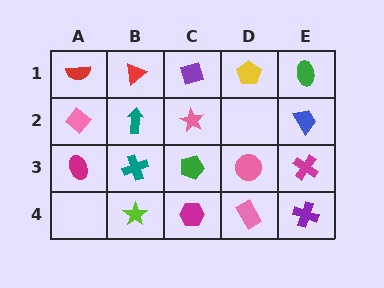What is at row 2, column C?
A pink star.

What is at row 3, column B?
A teal cross.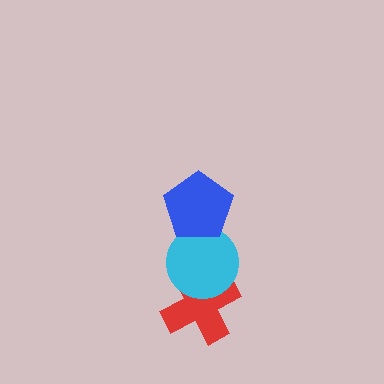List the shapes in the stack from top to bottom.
From top to bottom: the blue pentagon, the cyan circle, the red cross.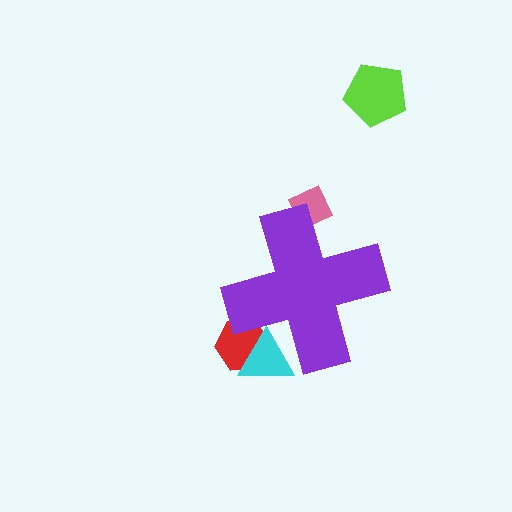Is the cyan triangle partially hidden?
Yes, the cyan triangle is partially hidden behind the purple cross.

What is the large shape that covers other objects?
A purple cross.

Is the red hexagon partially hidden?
Yes, the red hexagon is partially hidden behind the purple cross.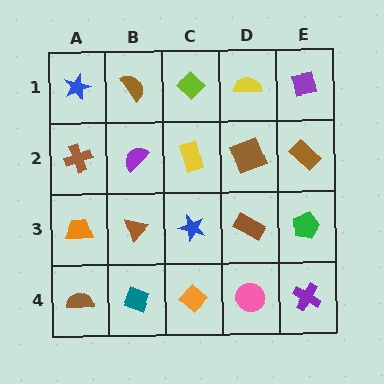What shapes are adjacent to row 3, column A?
A brown cross (row 2, column A), a brown semicircle (row 4, column A), a brown triangle (row 3, column B).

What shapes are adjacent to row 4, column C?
A blue star (row 3, column C), a teal diamond (row 4, column B), a pink circle (row 4, column D).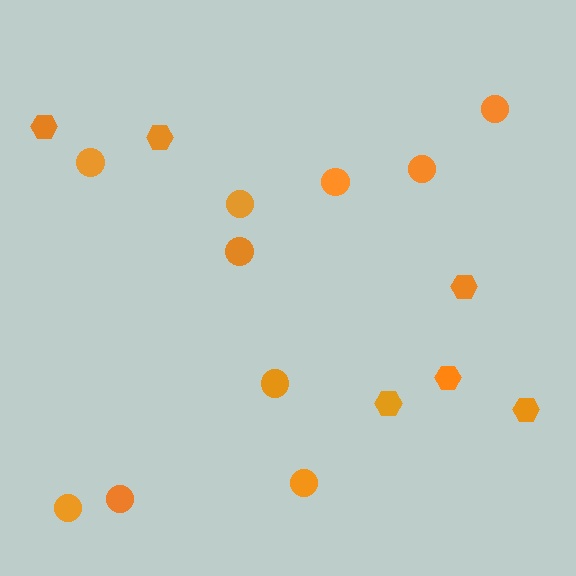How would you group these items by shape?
There are 2 groups: one group of circles (10) and one group of hexagons (6).